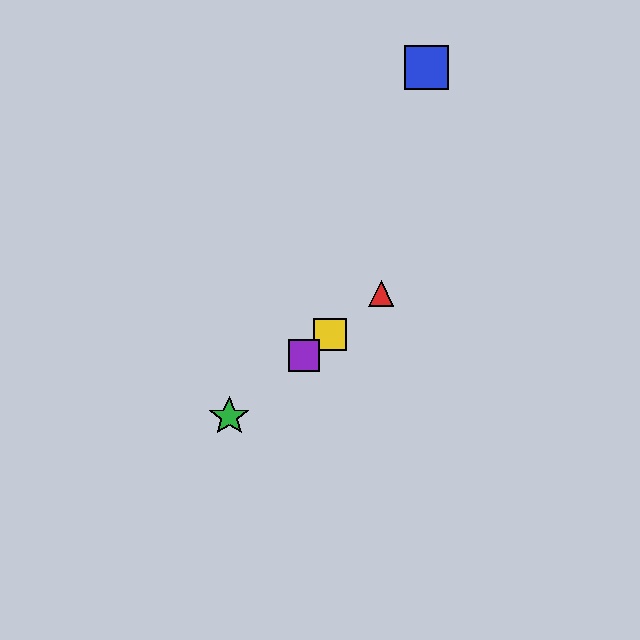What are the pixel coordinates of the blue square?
The blue square is at (427, 67).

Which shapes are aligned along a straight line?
The red triangle, the green star, the yellow square, the purple square are aligned along a straight line.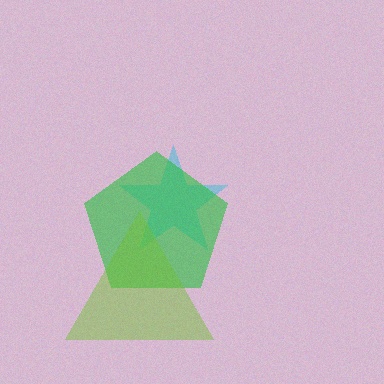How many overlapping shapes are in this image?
There are 3 overlapping shapes in the image.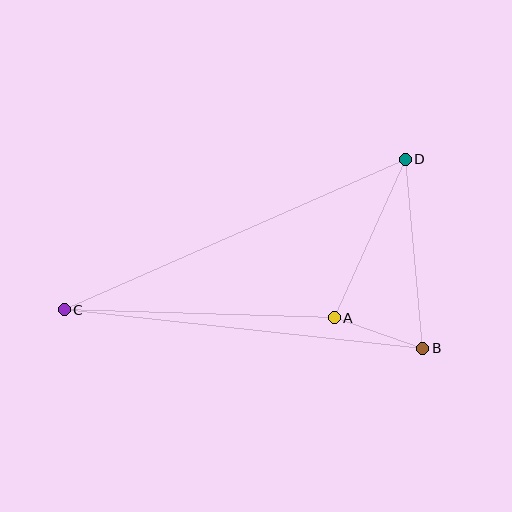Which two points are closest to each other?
Points A and B are closest to each other.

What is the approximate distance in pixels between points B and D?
The distance between B and D is approximately 190 pixels.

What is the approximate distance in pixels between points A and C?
The distance between A and C is approximately 270 pixels.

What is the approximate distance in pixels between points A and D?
The distance between A and D is approximately 174 pixels.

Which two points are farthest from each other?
Points C and D are farthest from each other.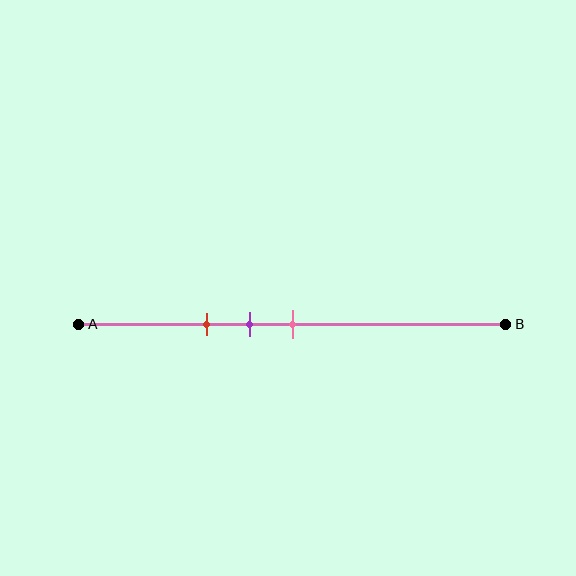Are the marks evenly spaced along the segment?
Yes, the marks are approximately evenly spaced.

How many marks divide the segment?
There are 3 marks dividing the segment.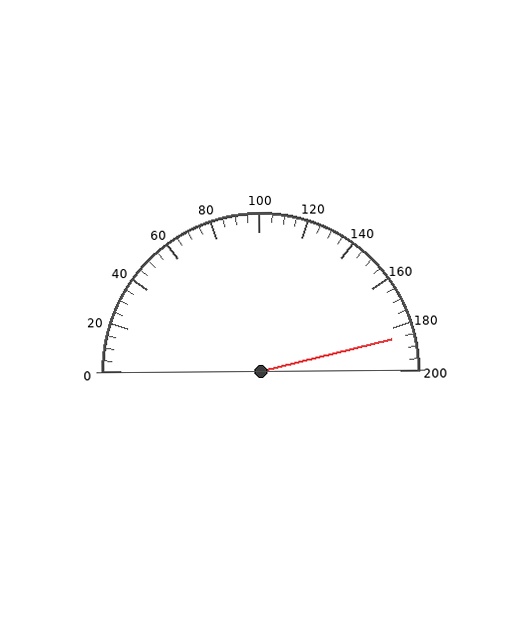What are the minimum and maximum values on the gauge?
The gauge ranges from 0 to 200.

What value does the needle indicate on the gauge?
The needle indicates approximately 185.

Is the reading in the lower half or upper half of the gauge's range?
The reading is in the upper half of the range (0 to 200).